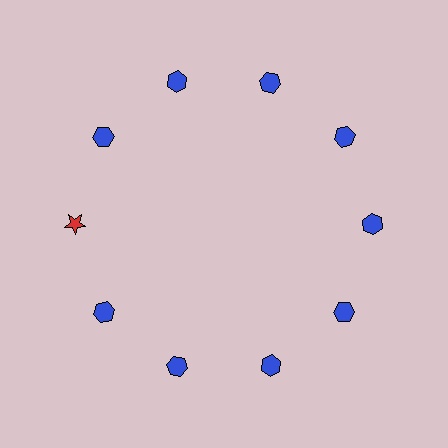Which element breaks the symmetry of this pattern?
The red star at roughly the 9 o'clock position breaks the symmetry. All other shapes are blue hexagons.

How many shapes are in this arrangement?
There are 10 shapes arranged in a ring pattern.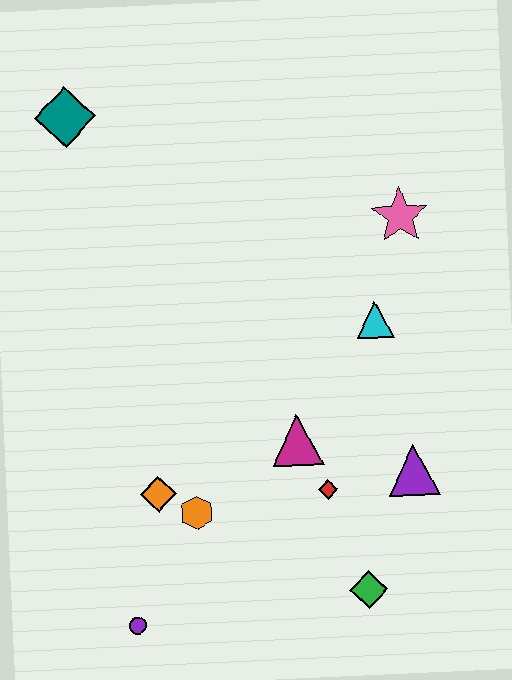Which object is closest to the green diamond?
The red diamond is closest to the green diamond.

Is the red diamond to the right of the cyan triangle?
No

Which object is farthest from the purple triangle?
The teal diamond is farthest from the purple triangle.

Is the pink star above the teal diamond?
No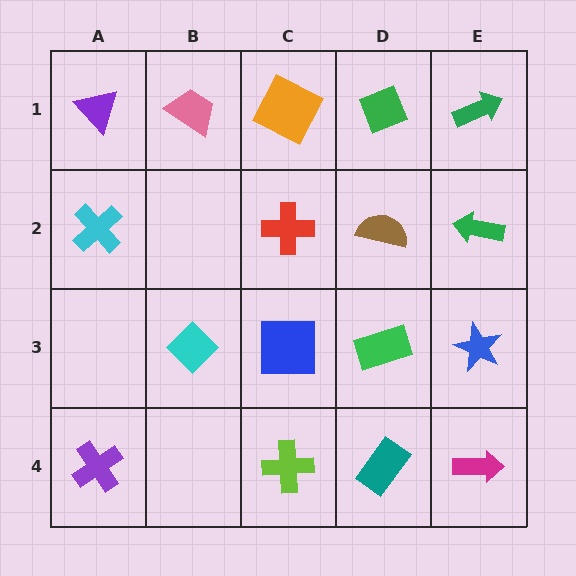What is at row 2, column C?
A red cross.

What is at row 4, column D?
A teal rectangle.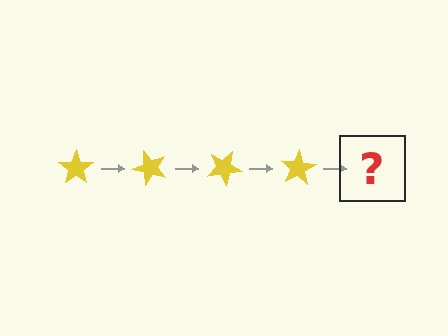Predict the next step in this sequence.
The next step is a yellow star rotated 200 degrees.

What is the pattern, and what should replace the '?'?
The pattern is that the star rotates 50 degrees each step. The '?' should be a yellow star rotated 200 degrees.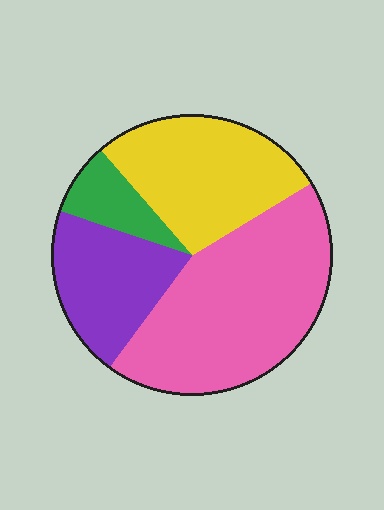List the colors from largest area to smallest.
From largest to smallest: pink, yellow, purple, green.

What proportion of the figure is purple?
Purple takes up about one fifth (1/5) of the figure.